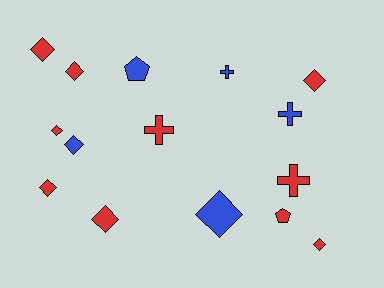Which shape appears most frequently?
Diamond, with 9 objects.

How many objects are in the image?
There are 15 objects.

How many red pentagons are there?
There is 1 red pentagon.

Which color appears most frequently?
Red, with 10 objects.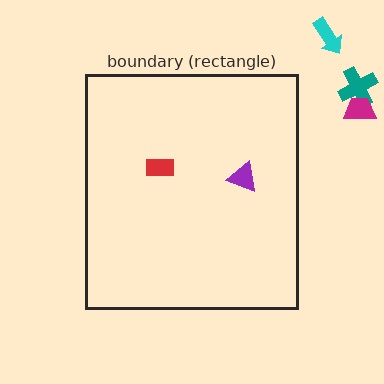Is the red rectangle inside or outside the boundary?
Inside.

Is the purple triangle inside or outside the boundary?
Inside.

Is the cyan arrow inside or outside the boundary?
Outside.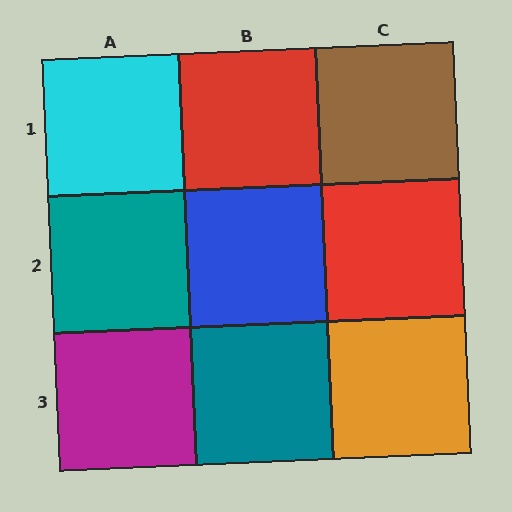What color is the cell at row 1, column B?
Red.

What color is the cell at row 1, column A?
Cyan.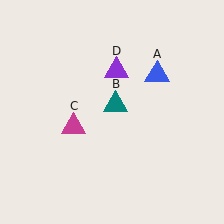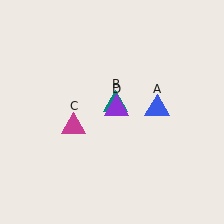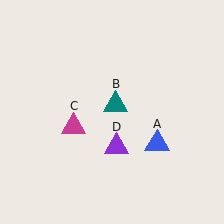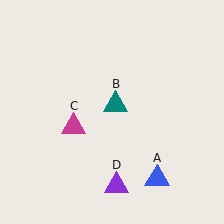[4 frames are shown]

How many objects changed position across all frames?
2 objects changed position: blue triangle (object A), purple triangle (object D).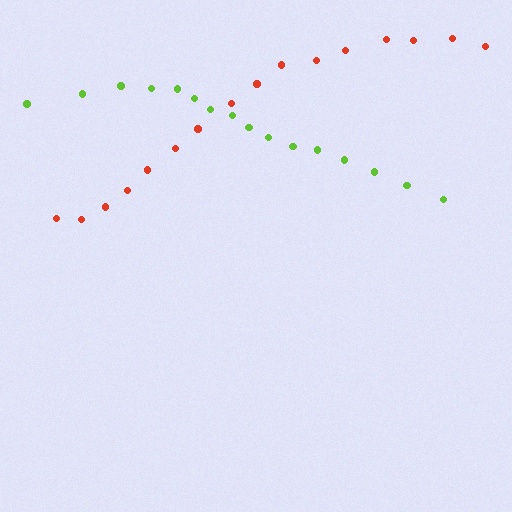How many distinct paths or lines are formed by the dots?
There are 2 distinct paths.